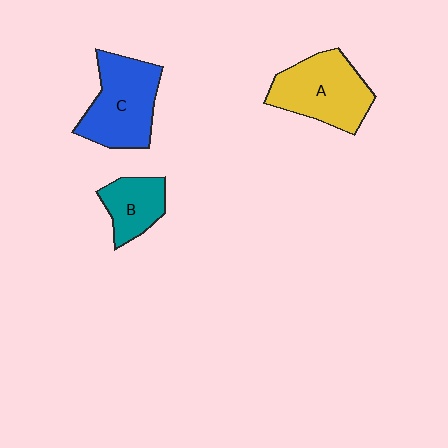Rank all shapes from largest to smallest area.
From largest to smallest: C (blue), A (yellow), B (teal).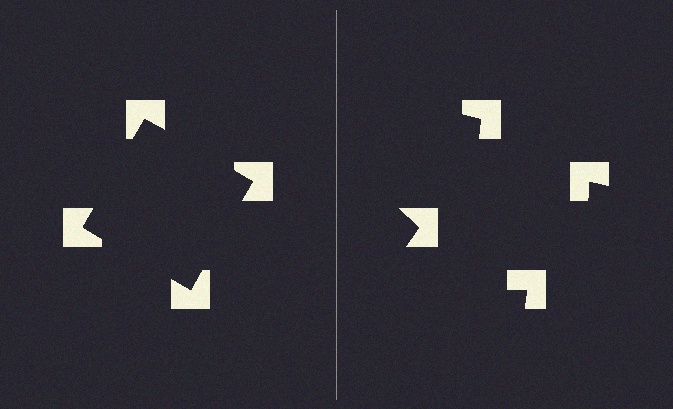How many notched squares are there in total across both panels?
8 — 4 on each side.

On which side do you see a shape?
An illusory square appears on the left side. On the right side the wedge cuts are rotated, so no coherent shape forms.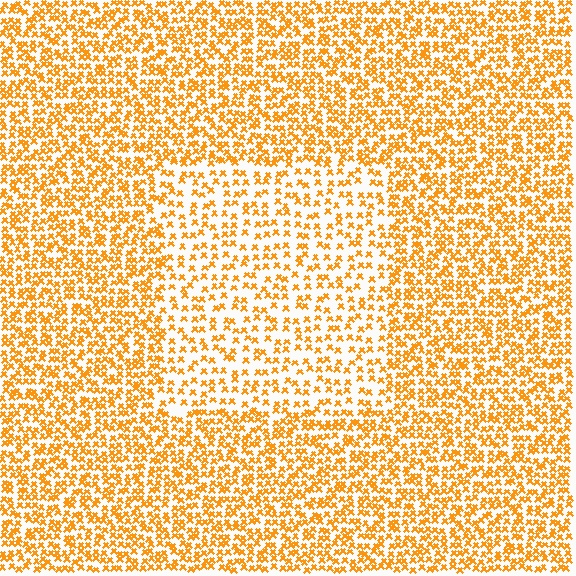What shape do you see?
I see a rectangle.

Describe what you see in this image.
The image contains small orange elements arranged at two different densities. A rectangle-shaped region is visible where the elements are less densely packed than the surrounding area.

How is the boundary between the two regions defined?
The boundary is defined by a change in element density (approximately 1.8x ratio). All elements are the same color, size, and shape.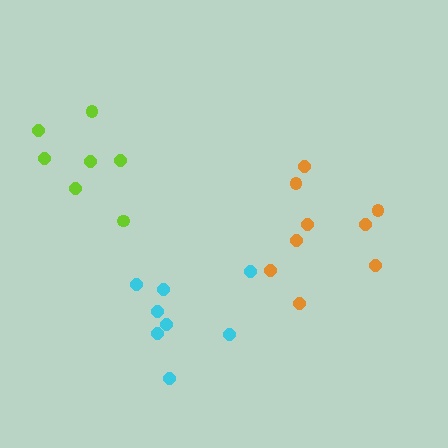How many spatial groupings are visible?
There are 3 spatial groupings.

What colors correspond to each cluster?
The clusters are colored: lime, orange, cyan.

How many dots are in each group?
Group 1: 7 dots, Group 2: 9 dots, Group 3: 8 dots (24 total).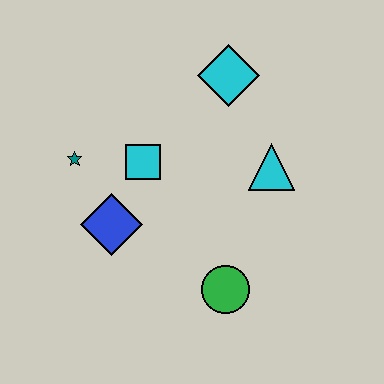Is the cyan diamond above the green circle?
Yes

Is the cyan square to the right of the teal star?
Yes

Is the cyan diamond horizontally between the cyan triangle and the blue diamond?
Yes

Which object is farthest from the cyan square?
The green circle is farthest from the cyan square.